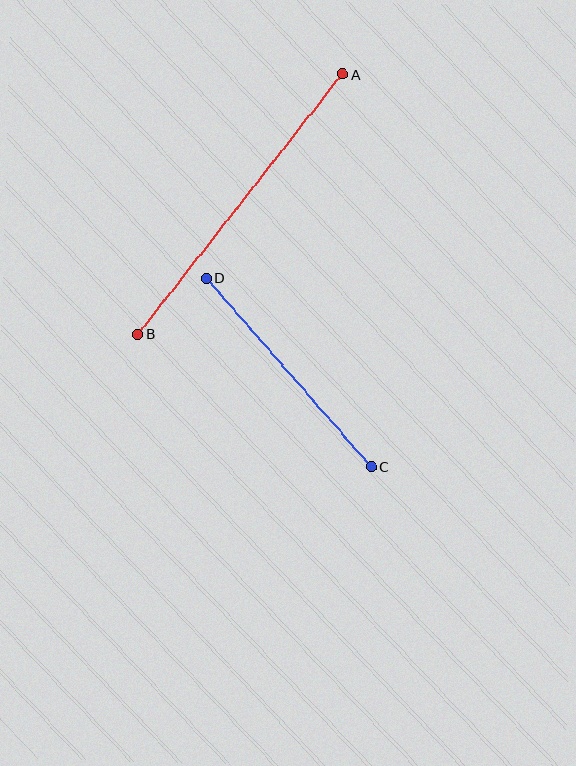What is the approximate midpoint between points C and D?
The midpoint is at approximately (289, 372) pixels.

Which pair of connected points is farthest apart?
Points A and B are farthest apart.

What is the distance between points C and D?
The distance is approximately 250 pixels.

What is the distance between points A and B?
The distance is approximately 331 pixels.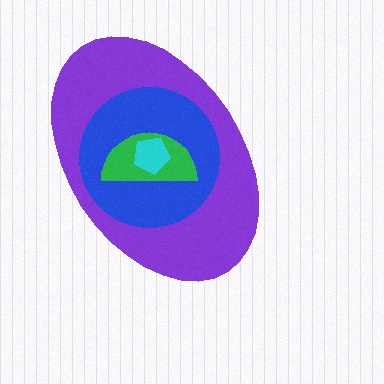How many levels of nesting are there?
4.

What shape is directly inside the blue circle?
The green semicircle.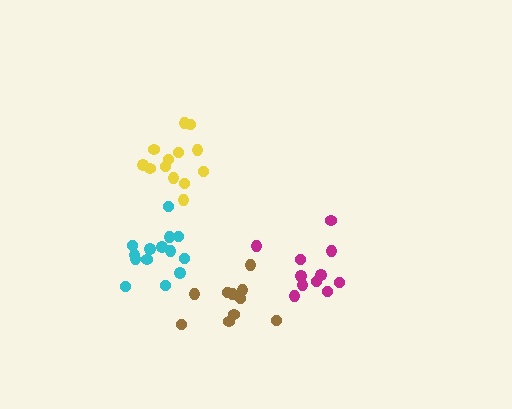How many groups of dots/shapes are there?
There are 4 groups.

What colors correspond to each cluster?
The clusters are colored: magenta, cyan, yellow, brown.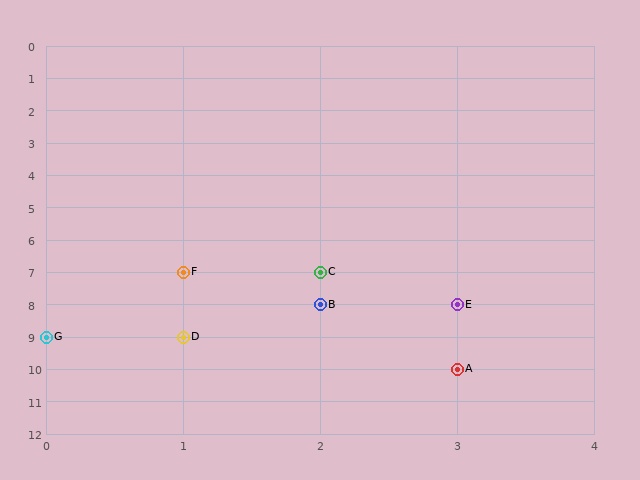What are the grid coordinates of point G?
Point G is at grid coordinates (0, 9).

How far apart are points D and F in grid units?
Points D and F are 2 rows apart.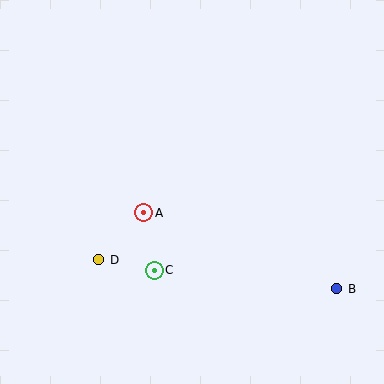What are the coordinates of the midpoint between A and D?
The midpoint between A and D is at (121, 236).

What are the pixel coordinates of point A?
Point A is at (144, 213).